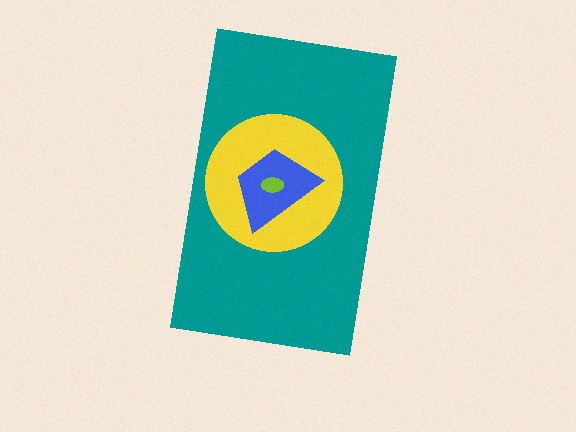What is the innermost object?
The lime ellipse.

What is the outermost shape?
The teal rectangle.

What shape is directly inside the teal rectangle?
The yellow circle.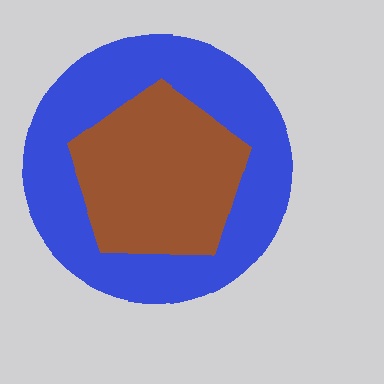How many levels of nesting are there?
2.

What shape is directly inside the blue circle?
The brown pentagon.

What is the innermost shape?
The brown pentagon.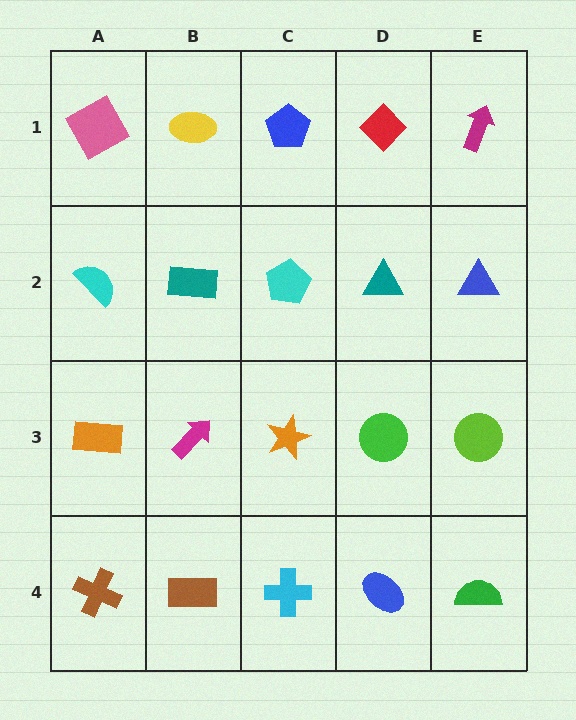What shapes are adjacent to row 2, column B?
A yellow ellipse (row 1, column B), a magenta arrow (row 3, column B), a cyan semicircle (row 2, column A), a cyan pentagon (row 2, column C).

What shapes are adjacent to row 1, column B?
A teal rectangle (row 2, column B), a pink square (row 1, column A), a blue pentagon (row 1, column C).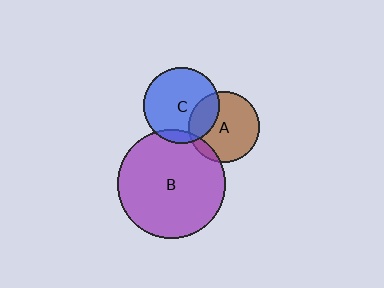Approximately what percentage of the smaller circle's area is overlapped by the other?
Approximately 10%.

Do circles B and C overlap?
Yes.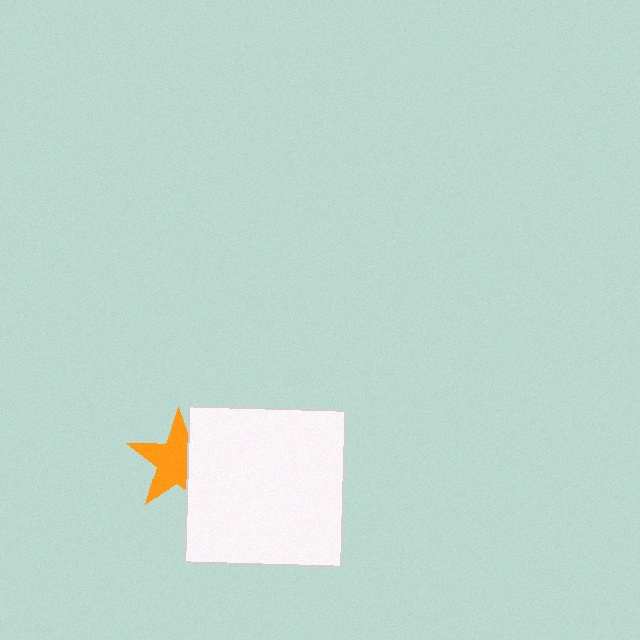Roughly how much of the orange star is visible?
Most of it is visible (roughly 68%).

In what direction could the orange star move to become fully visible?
The orange star could move left. That would shift it out from behind the white rectangle entirely.